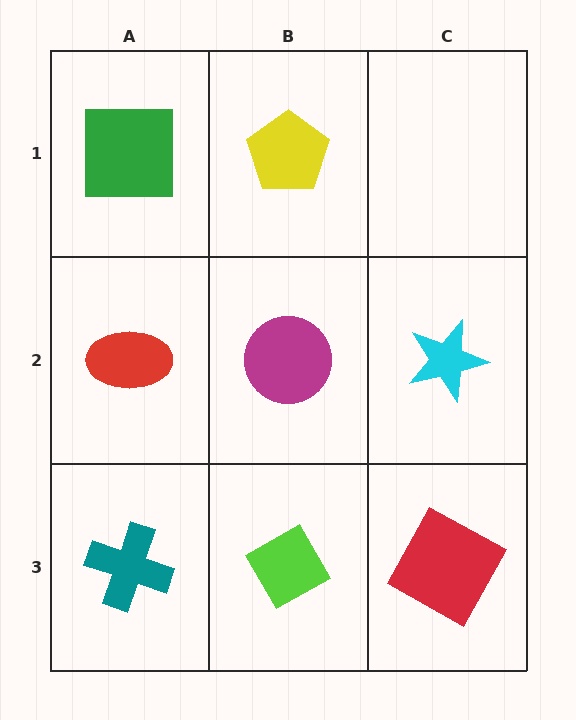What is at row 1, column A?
A green square.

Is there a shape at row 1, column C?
No, that cell is empty.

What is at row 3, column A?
A teal cross.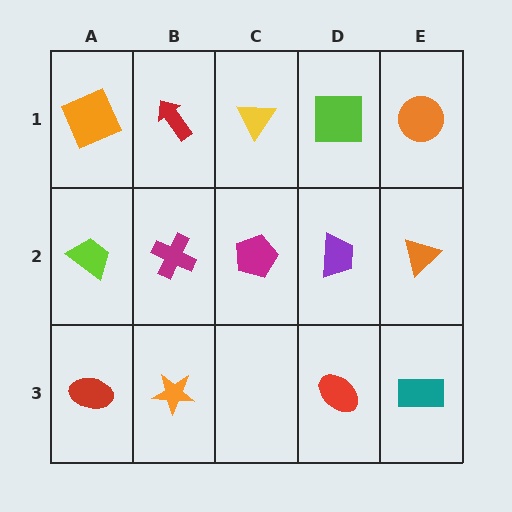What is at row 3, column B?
An orange star.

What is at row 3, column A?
A red ellipse.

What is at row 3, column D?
A red ellipse.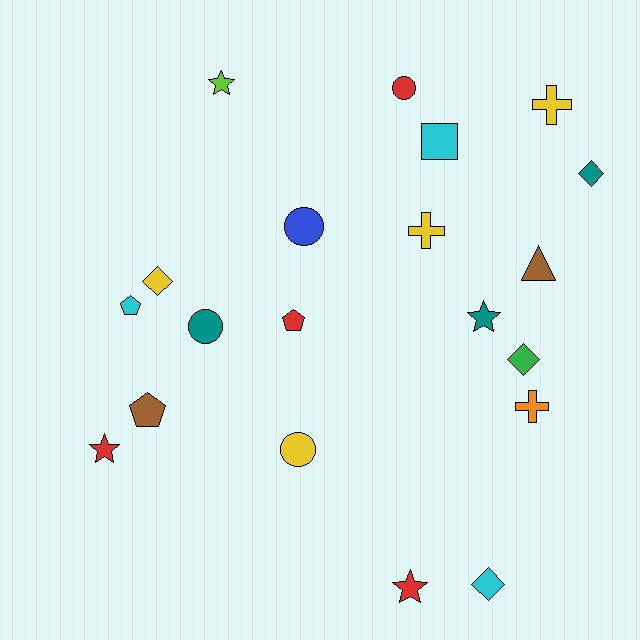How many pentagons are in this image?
There are 3 pentagons.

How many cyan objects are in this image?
There are 3 cyan objects.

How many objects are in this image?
There are 20 objects.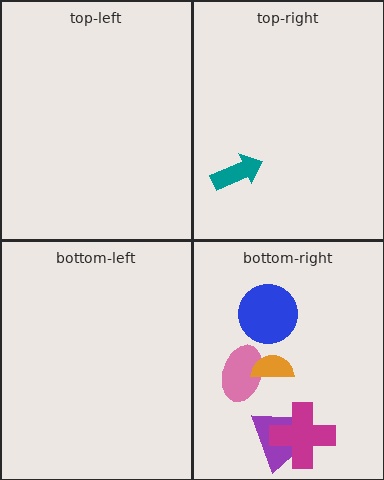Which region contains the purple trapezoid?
The bottom-right region.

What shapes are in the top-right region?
The teal arrow.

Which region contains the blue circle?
The bottom-right region.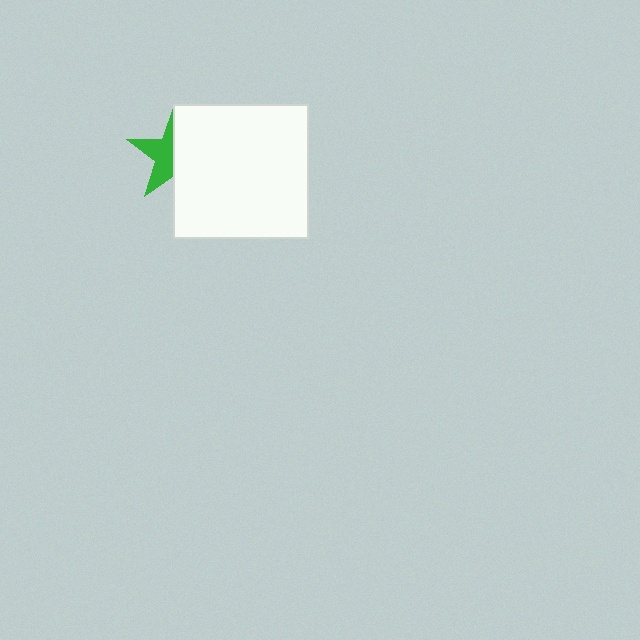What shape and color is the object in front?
The object in front is a white square.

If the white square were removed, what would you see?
You would see the complete green star.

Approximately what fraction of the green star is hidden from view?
Roughly 52% of the green star is hidden behind the white square.